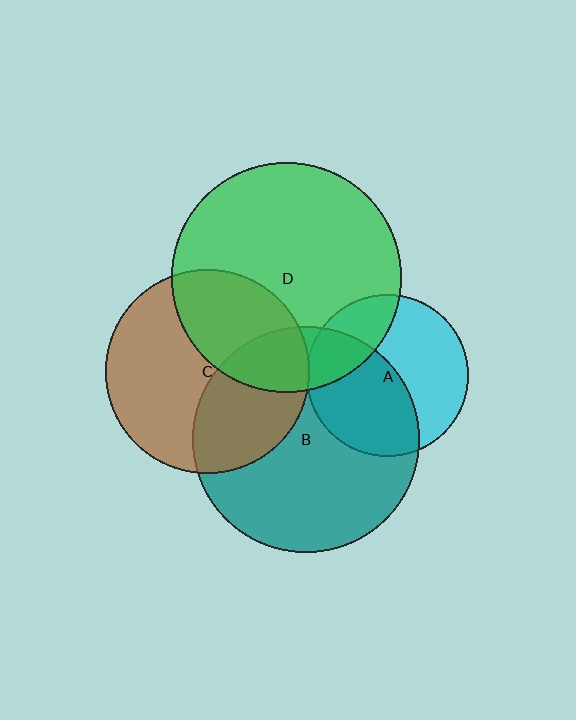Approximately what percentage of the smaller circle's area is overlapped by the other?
Approximately 5%.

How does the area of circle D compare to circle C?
Approximately 1.3 times.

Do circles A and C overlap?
Yes.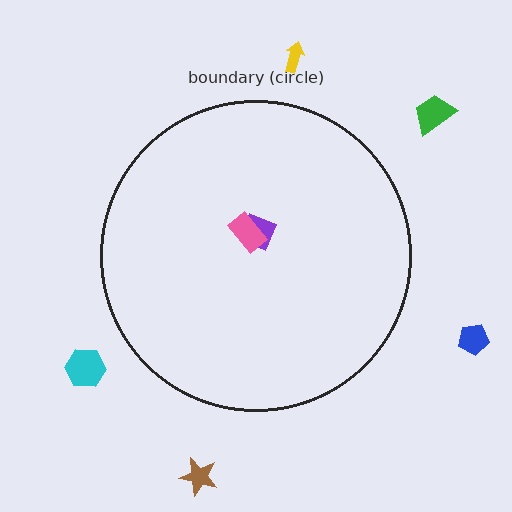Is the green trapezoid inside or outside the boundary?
Outside.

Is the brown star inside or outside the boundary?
Outside.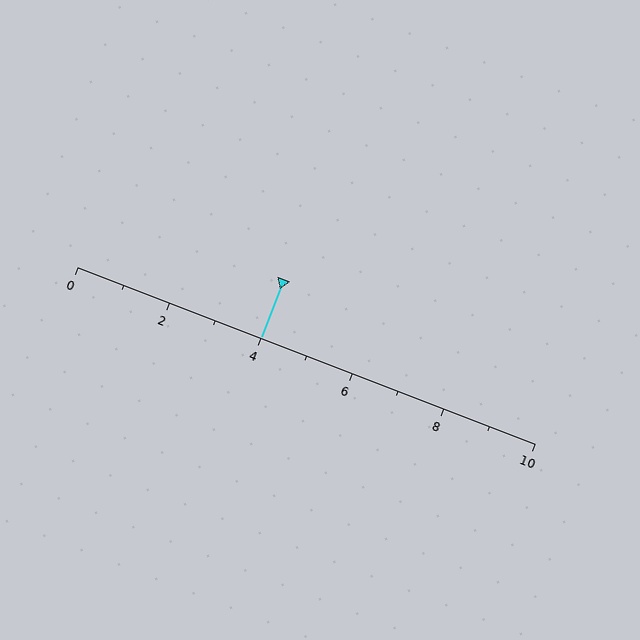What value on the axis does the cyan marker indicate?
The marker indicates approximately 4.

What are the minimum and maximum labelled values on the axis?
The axis runs from 0 to 10.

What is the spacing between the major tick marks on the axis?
The major ticks are spaced 2 apart.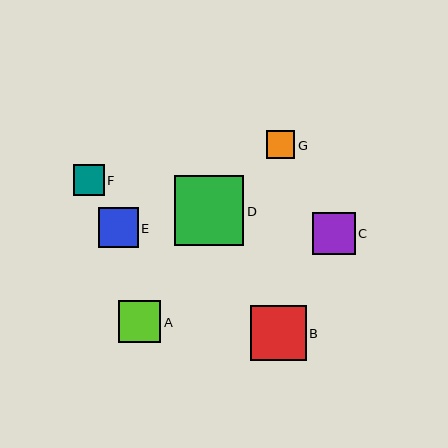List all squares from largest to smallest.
From largest to smallest: D, B, C, A, E, F, G.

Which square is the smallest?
Square G is the smallest with a size of approximately 28 pixels.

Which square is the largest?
Square D is the largest with a size of approximately 70 pixels.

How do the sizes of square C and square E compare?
Square C and square E are approximately the same size.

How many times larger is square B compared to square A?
Square B is approximately 1.3 times the size of square A.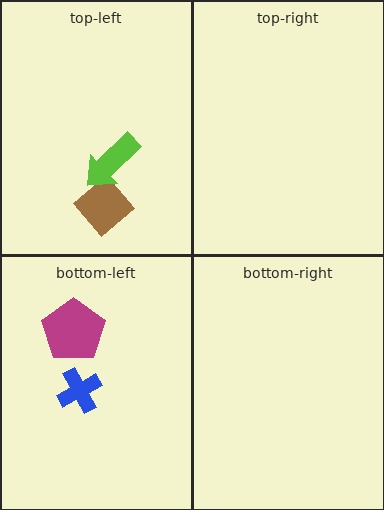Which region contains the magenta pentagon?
The bottom-left region.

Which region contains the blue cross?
The bottom-left region.